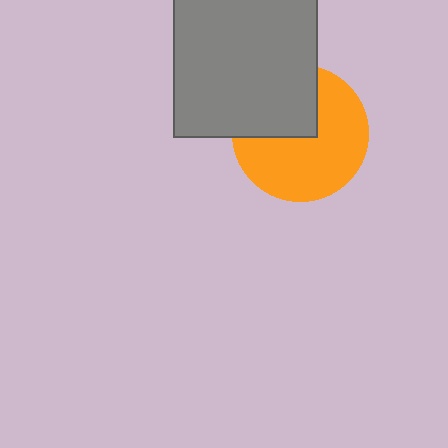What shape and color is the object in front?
The object in front is a gray square.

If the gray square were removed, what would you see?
You would see the complete orange circle.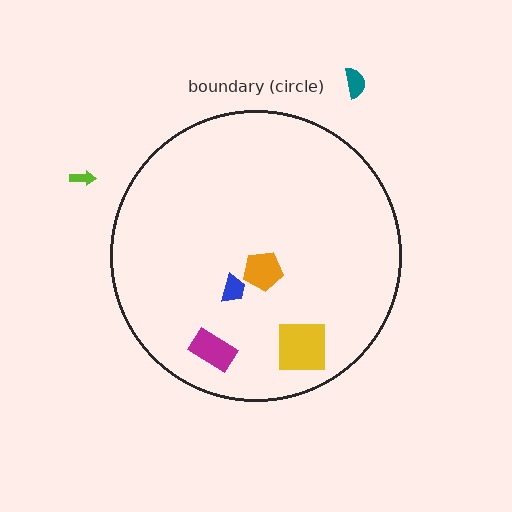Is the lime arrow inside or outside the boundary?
Outside.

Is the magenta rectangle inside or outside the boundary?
Inside.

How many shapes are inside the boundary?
4 inside, 2 outside.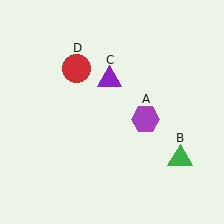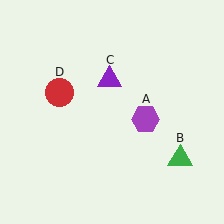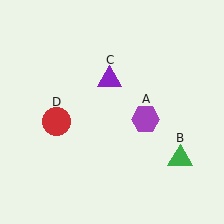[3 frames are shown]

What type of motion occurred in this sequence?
The red circle (object D) rotated counterclockwise around the center of the scene.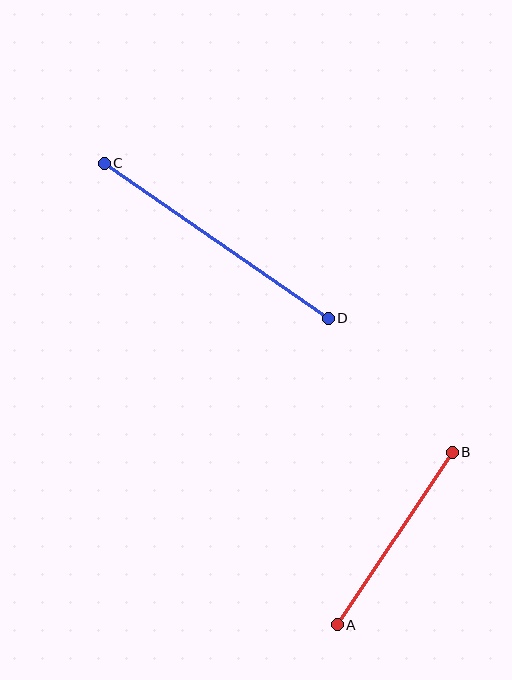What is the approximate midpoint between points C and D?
The midpoint is at approximately (216, 241) pixels.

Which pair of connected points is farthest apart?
Points C and D are farthest apart.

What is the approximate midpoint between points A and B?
The midpoint is at approximately (395, 539) pixels.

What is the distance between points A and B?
The distance is approximately 207 pixels.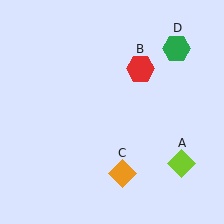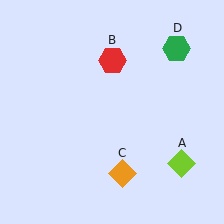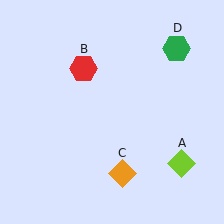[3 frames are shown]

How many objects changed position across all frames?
1 object changed position: red hexagon (object B).